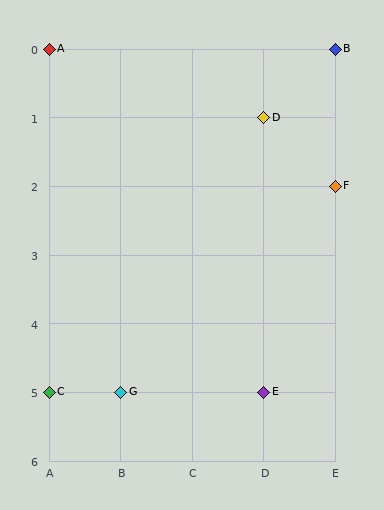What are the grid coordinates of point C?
Point C is at grid coordinates (A, 5).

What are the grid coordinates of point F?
Point F is at grid coordinates (E, 2).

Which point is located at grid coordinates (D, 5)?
Point E is at (D, 5).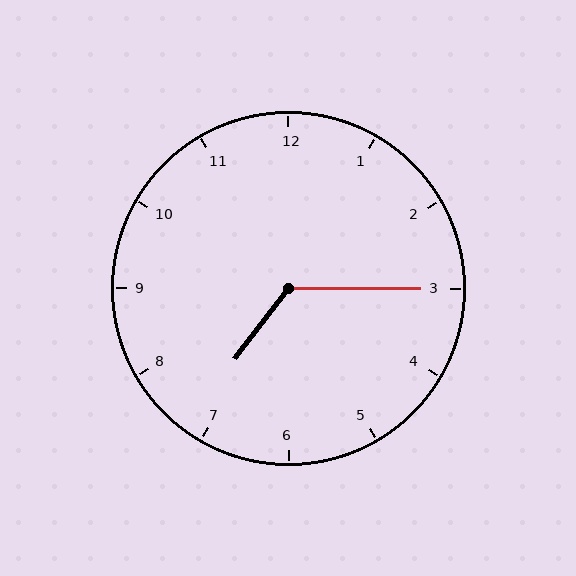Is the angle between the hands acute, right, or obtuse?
It is obtuse.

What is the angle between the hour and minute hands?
Approximately 128 degrees.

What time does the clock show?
7:15.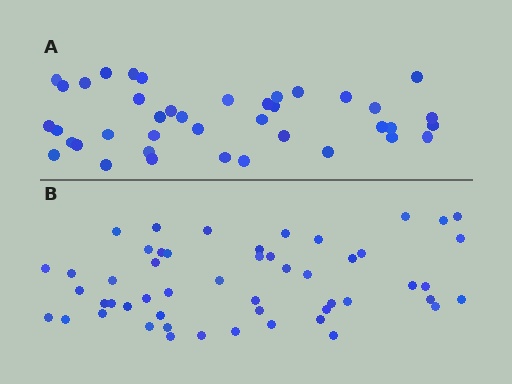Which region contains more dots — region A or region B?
Region B (the bottom region) has more dots.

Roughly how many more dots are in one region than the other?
Region B has roughly 12 or so more dots than region A.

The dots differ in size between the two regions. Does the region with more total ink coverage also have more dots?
No. Region A has more total ink coverage because its dots are larger, but region B actually contains more individual dots. Total area can be misleading — the number of items is what matters here.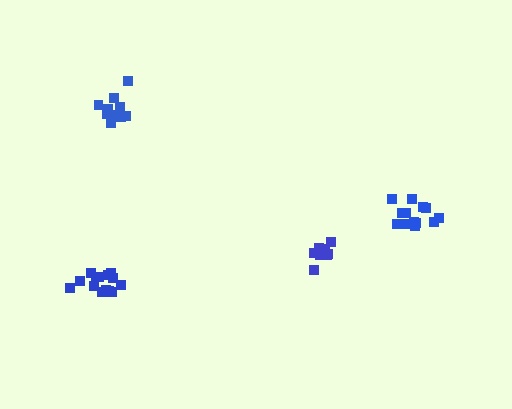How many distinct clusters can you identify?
There are 4 distinct clusters.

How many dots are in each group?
Group 1: 8 dots, Group 2: 13 dots, Group 3: 14 dots, Group 4: 10 dots (45 total).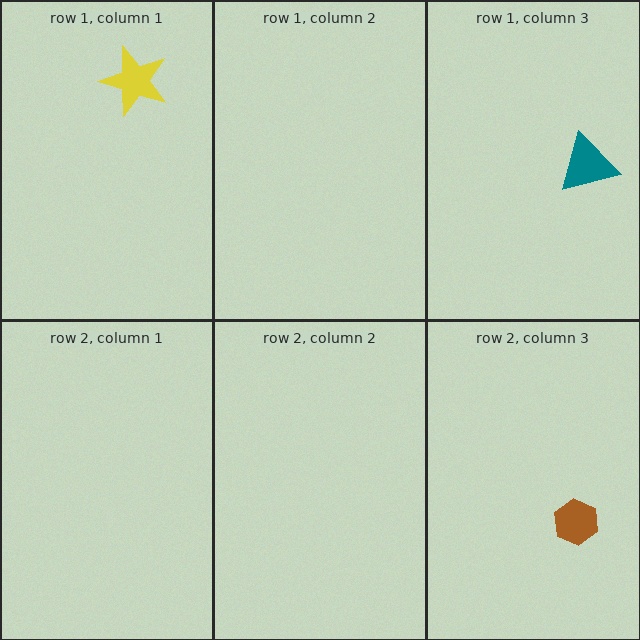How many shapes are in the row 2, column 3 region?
1.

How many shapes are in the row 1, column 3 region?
1.